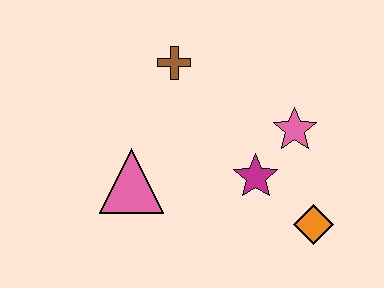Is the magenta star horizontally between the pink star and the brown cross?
Yes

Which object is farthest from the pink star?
The pink triangle is farthest from the pink star.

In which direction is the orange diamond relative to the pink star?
The orange diamond is below the pink star.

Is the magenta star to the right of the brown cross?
Yes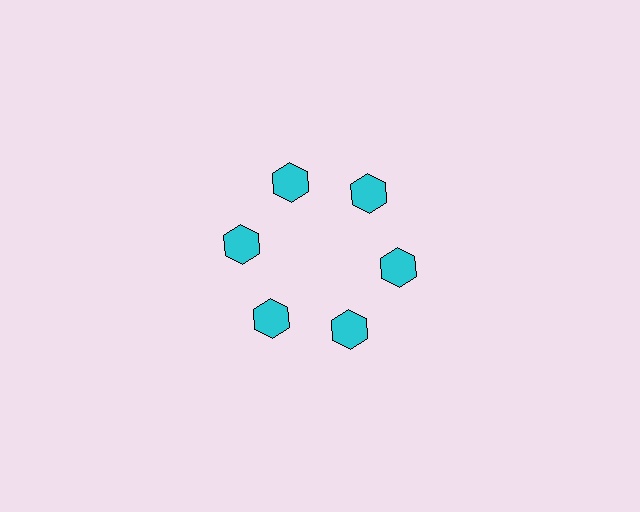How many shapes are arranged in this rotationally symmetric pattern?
There are 6 shapes, arranged in 6 groups of 1.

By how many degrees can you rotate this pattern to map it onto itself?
The pattern maps onto itself every 60 degrees of rotation.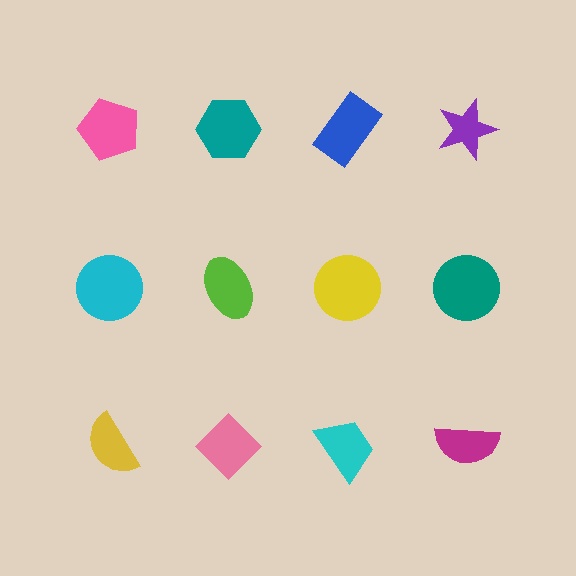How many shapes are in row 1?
4 shapes.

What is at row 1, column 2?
A teal hexagon.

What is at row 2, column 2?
A lime ellipse.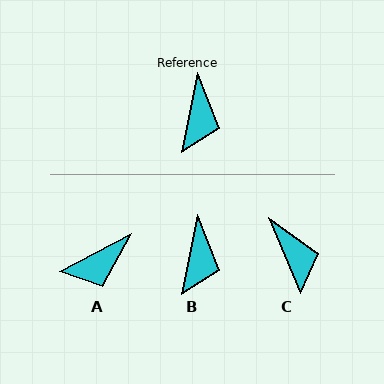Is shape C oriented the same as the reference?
No, it is off by about 34 degrees.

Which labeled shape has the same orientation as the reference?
B.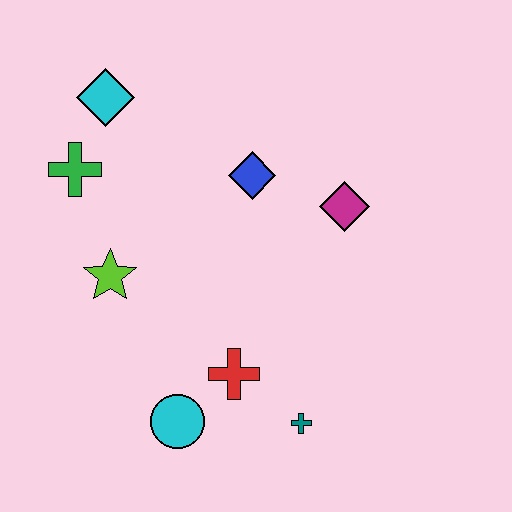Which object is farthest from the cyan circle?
The cyan diamond is farthest from the cyan circle.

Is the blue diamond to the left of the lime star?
No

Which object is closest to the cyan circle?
The red cross is closest to the cyan circle.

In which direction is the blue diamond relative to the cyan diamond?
The blue diamond is to the right of the cyan diamond.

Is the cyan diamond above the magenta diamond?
Yes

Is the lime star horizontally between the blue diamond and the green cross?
Yes